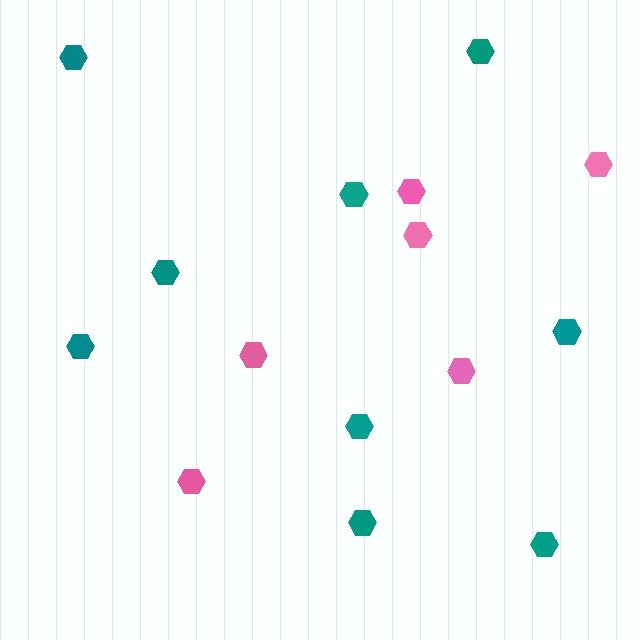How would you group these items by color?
There are 2 groups: one group of teal hexagons (9) and one group of pink hexagons (6).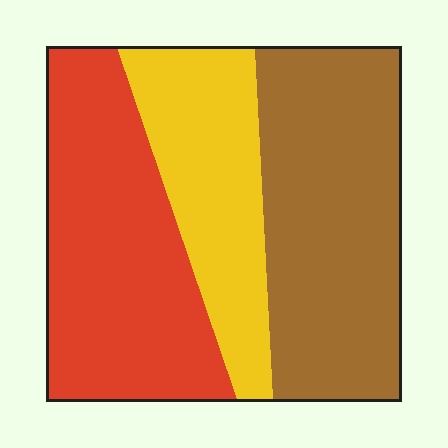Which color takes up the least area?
Yellow, at roughly 25%.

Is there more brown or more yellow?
Brown.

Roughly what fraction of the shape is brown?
Brown covers 39% of the shape.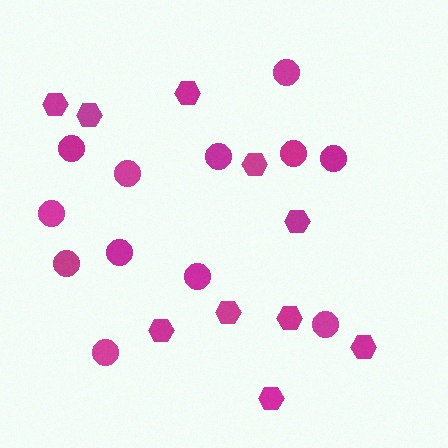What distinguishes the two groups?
There are 2 groups: one group of circles (12) and one group of hexagons (10).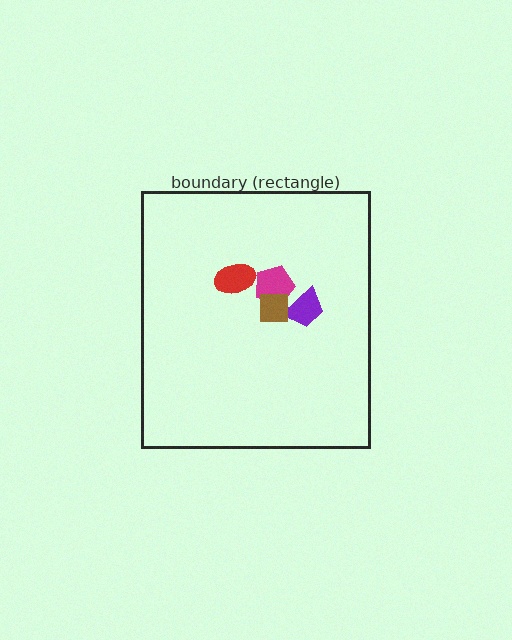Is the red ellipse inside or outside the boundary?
Inside.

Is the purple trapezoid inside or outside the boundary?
Inside.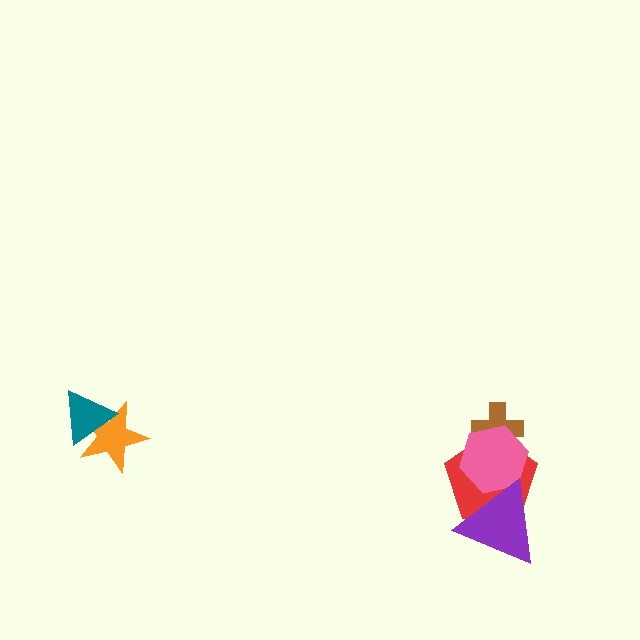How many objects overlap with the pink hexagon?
3 objects overlap with the pink hexagon.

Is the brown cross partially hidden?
Yes, it is partially covered by another shape.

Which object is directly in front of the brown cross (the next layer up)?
The red pentagon is directly in front of the brown cross.